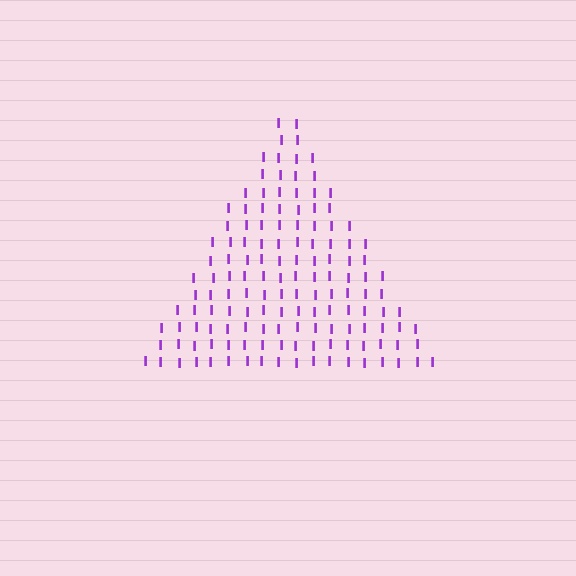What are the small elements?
The small elements are letter I's.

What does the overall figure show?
The overall figure shows a triangle.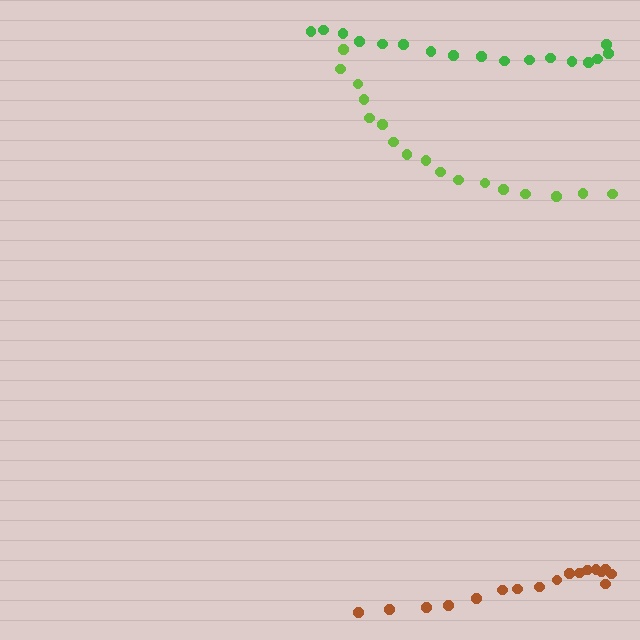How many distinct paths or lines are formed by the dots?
There are 3 distinct paths.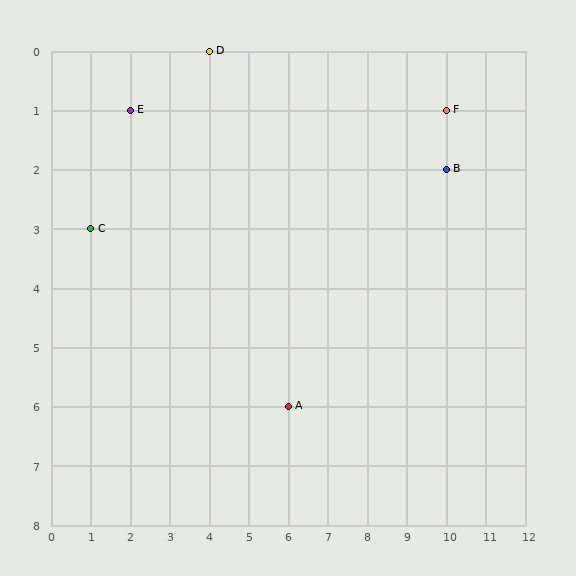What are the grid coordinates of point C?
Point C is at grid coordinates (1, 3).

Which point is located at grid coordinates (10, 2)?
Point B is at (10, 2).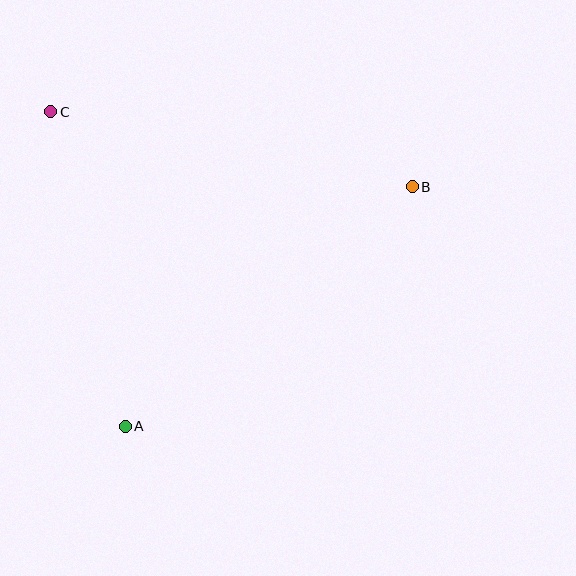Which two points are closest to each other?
Points A and C are closest to each other.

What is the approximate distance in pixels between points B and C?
The distance between B and C is approximately 369 pixels.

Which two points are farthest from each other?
Points A and B are farthest from each other.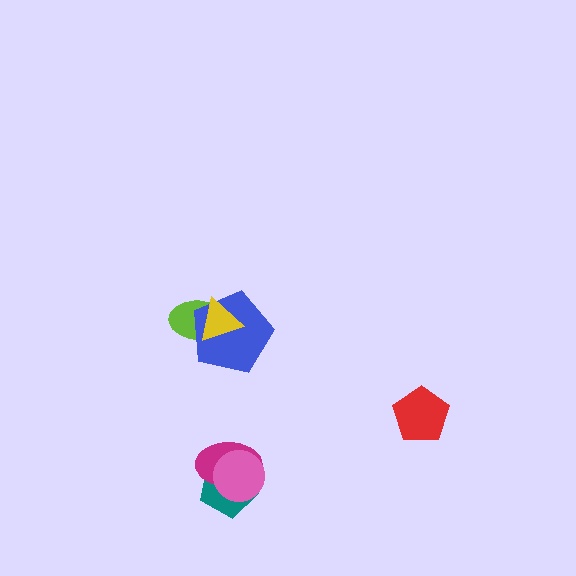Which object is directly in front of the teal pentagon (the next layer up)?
The magenta ellipse is directly in front of the teal pentagon.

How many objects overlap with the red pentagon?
0 objects overlap with the red pentagon.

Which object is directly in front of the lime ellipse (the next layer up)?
The blue pentagon is directly in front of the lime ellipse.